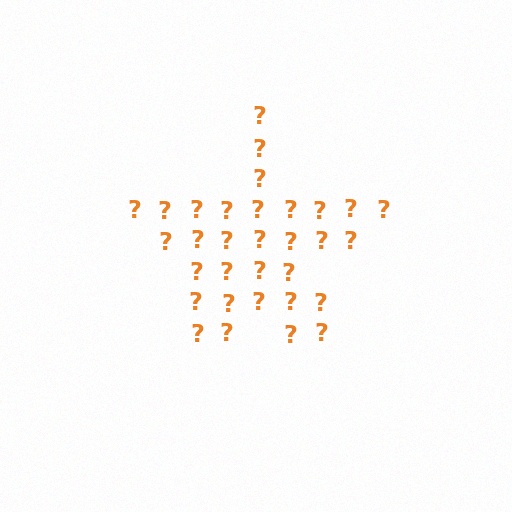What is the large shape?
The large shape is a star.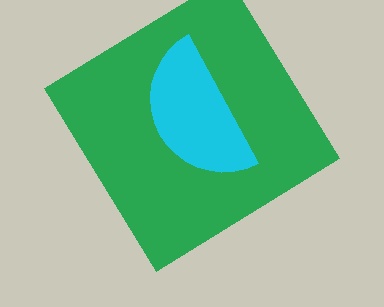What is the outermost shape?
The green diamond.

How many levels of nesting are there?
2.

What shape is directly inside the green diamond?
The cyan semicircle.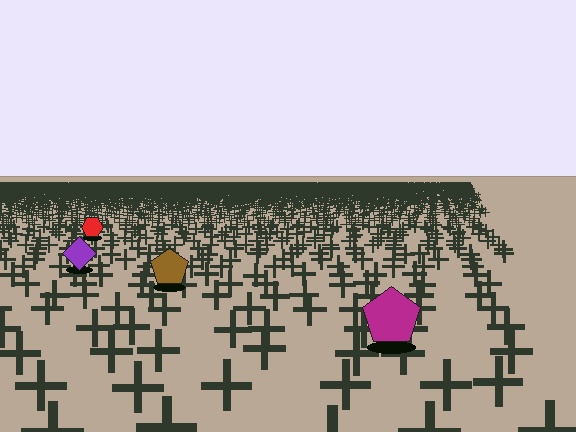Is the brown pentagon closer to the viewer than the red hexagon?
Yes. The brown pentagon is closer — you can tell from the texture gradient: the ground texture is coarser near it.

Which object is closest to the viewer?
The magenta pentagon is closest. The texture marks near it are larger and more spread out.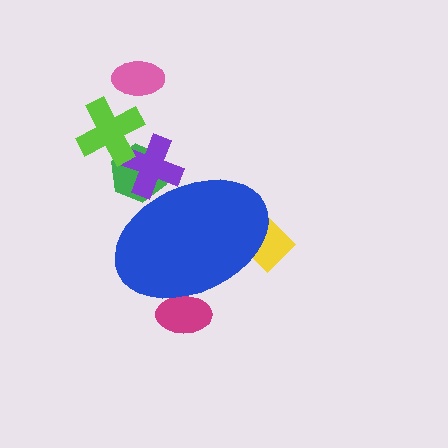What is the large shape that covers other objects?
A blue ellipse.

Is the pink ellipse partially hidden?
No, the pink ellipse is fully visible.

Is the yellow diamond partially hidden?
Yes, the yellow diamond is partially hidden behind the blue ellipse.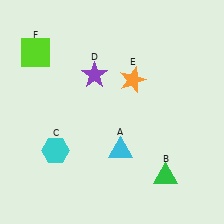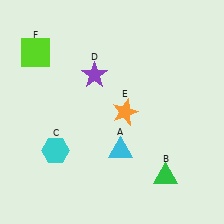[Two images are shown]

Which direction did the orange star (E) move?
The orange star (E) moved down.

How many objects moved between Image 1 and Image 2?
1 object moved between the two images.